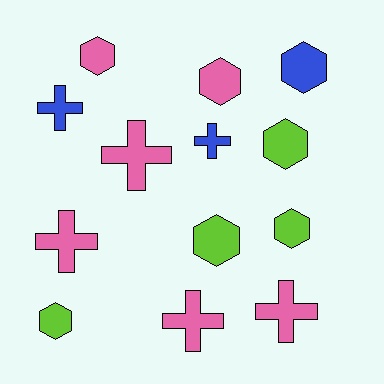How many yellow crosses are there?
There are no yellow crosses.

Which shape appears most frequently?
Hexagon, with 7 objects.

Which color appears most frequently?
Pink, with 6 objects.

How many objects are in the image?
There are 13 objects.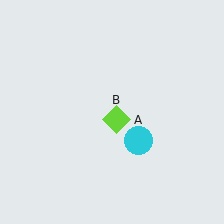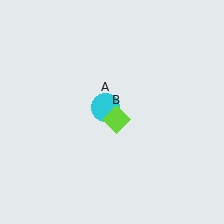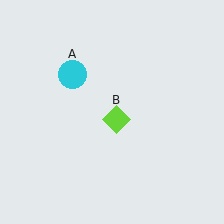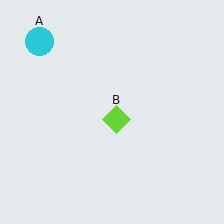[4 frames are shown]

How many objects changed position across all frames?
1 object changed position: cyan circle (object A).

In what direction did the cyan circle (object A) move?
The cyan circle (object A) moved up and to the left.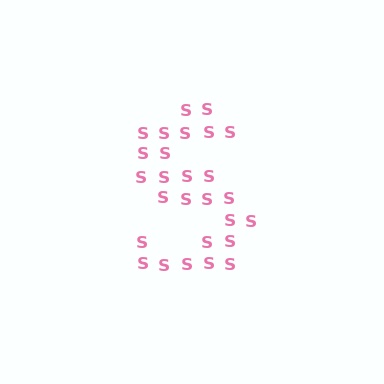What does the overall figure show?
The overall figure shows the letter S.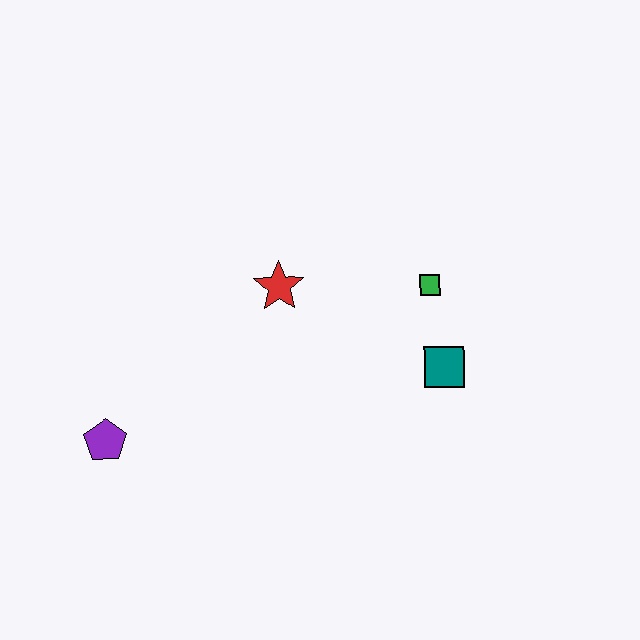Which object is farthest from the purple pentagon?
The green square is farthest from the purple pentagon.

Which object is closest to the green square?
The teal square is closest to the green square.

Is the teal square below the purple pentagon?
No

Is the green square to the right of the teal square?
No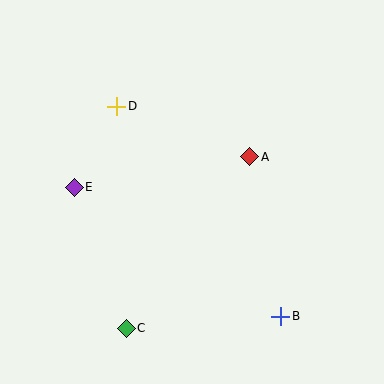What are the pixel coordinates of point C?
Point C is at (126, 328).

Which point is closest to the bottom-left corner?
Point C is closest to the bottom-left corner.